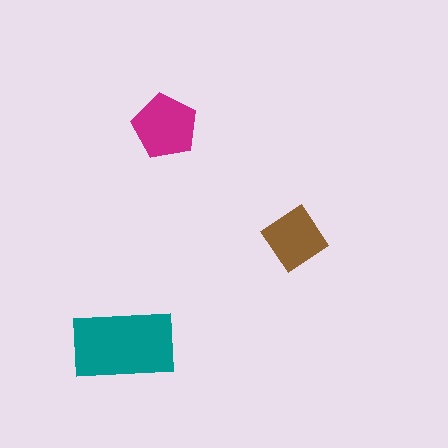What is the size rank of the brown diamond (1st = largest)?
3rd.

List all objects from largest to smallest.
The teal rectangle, the magenta pentagon, the brown diamond.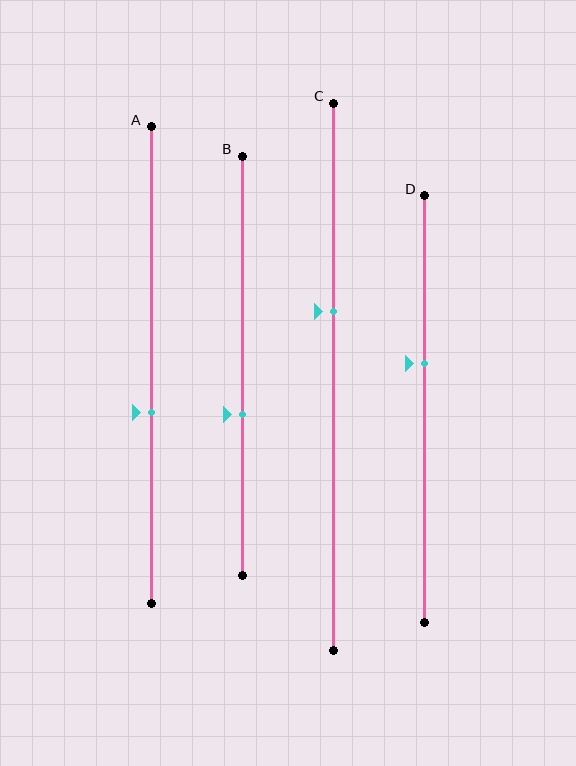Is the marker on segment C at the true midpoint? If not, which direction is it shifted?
No, the marker on segment C is shifted upward by about 12% of the segment length.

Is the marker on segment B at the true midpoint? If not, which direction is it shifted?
No, the marker on segment B is shifted downward by about 12% of the segment length.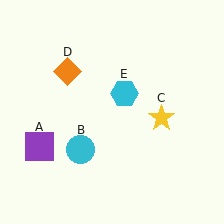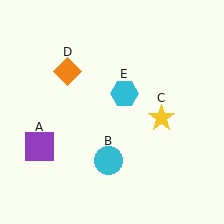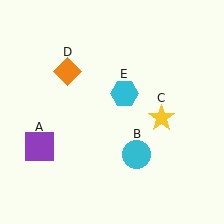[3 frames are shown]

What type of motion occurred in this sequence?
The cyan circle (object B) rotated counterclockwise around the center of the scene.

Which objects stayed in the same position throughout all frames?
Purple square (object A) and yellow star (object C) and orange diamond (object D) and cyan hexagon (object E) remained stationary.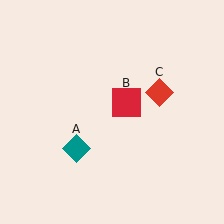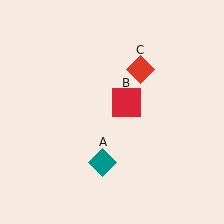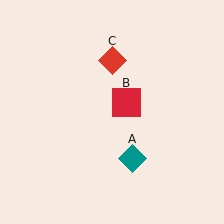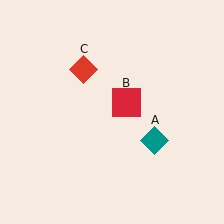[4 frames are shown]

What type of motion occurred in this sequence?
The teal diamond (object A), red diamond (object C) rotated counterclockwise around the center of the scene.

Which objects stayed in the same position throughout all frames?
Red square (object B) remained stationary.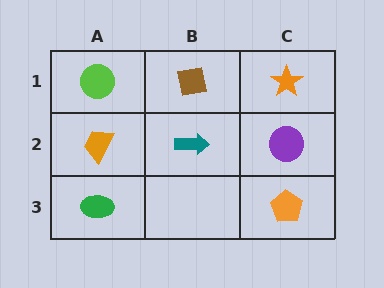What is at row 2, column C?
A purple circle.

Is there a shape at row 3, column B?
No, that cell is empty.